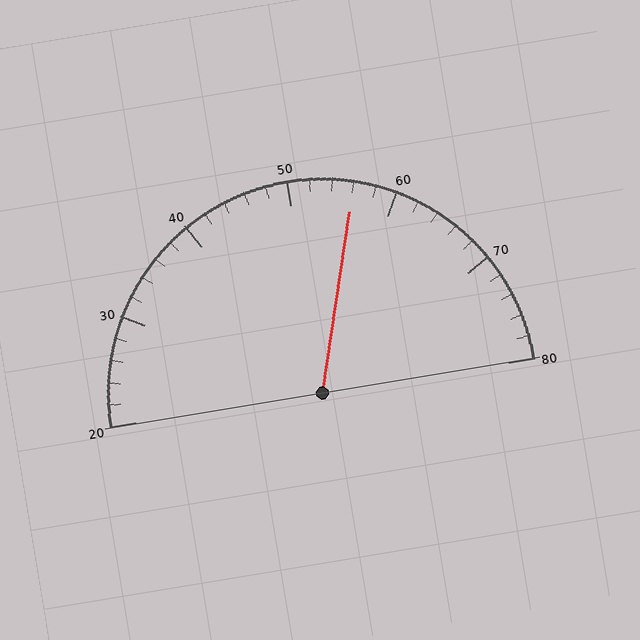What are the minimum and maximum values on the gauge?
The gauge ranges from 20 to 80.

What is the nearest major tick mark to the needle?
The nearest major tick mark is 60.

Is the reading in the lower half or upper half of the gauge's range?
The reading is in the upper half of the range (20 to 80).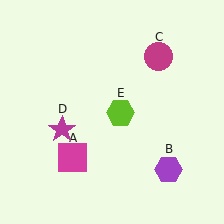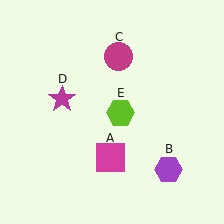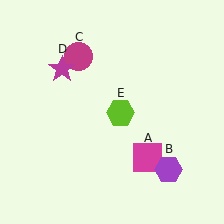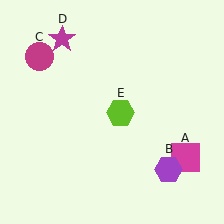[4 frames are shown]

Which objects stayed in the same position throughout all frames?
Purple hexagon (object B) and lime hexagon (object E) remained stationary.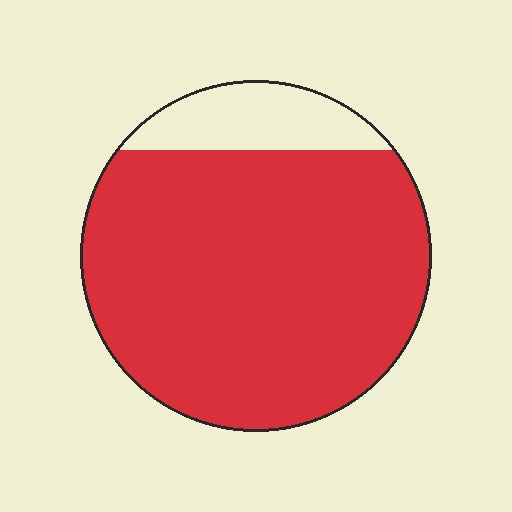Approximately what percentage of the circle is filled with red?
Approximately 85%.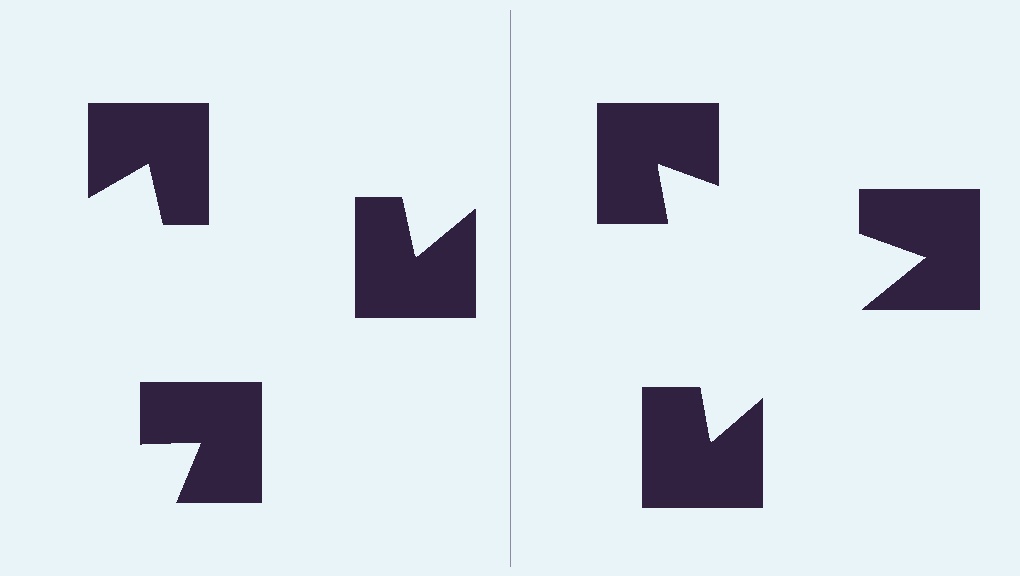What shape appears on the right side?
An illusory triangle.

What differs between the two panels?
The notched squares are positioned identically on both sides; only the wedge orientations differ. On the right they align to a triangle; on the left they are misaligned.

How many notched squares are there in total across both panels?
6 — 3 on each side.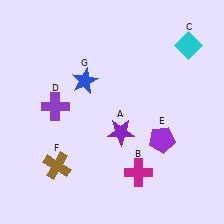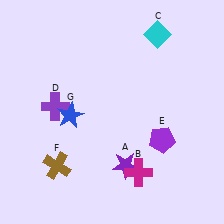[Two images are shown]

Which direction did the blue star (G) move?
The blue star (G) moved down.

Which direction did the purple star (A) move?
The purple star (A) moved down.